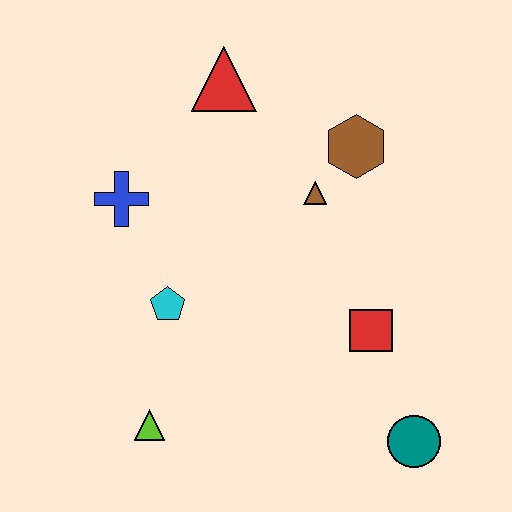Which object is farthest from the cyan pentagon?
The teal circle is farthest from the cyan pentagon.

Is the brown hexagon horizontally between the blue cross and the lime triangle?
No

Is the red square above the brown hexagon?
No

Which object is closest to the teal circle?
The red square is closest to the teal circle.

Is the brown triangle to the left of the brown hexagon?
Yes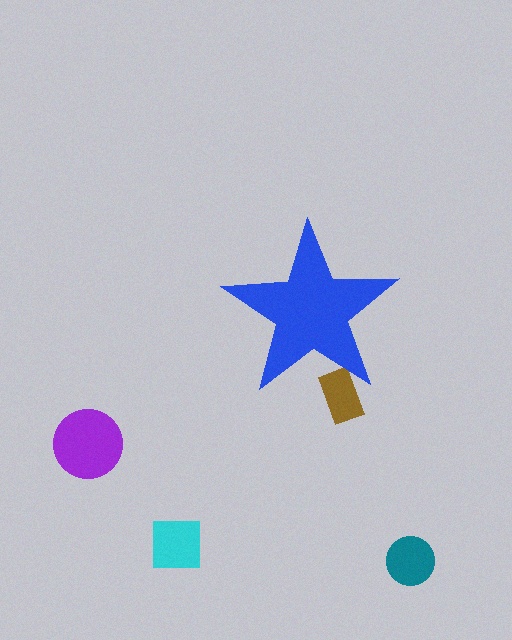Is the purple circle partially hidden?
No, the purple circle is fully visible.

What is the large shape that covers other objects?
A blue star.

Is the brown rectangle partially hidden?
Yes, the brown rectangle is partially hidden behind the blue star.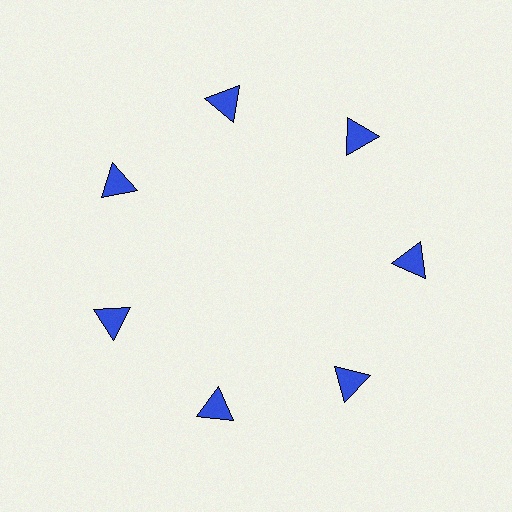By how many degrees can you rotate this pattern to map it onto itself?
The pattern maps onto itself every 51 degrees of rotation.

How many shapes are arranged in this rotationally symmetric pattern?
There are 7 shapes, arranged in 7 groups of 1.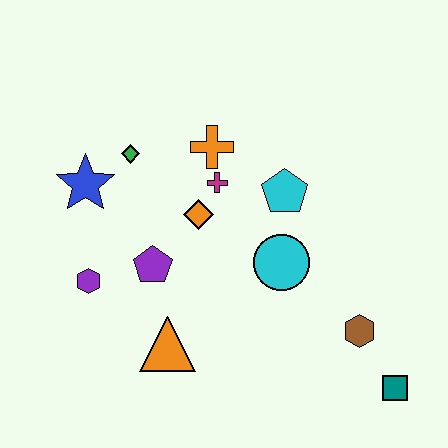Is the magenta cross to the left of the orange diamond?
No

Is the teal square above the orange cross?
No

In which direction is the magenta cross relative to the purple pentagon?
The magenta cross is above the purple pentagon.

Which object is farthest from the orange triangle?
The teal square is farthest from the orange triangle.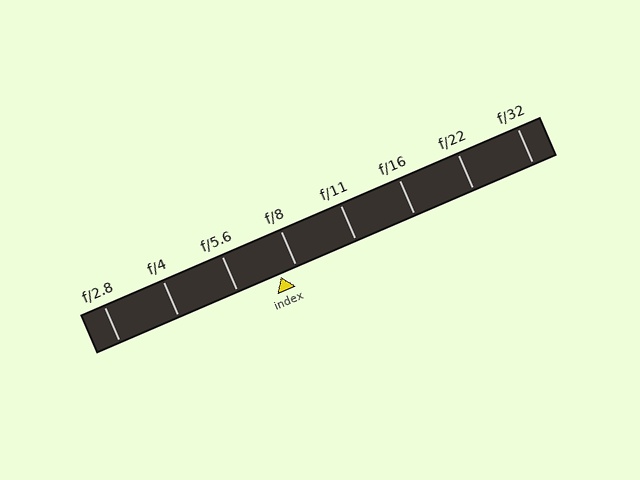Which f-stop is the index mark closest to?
The index mark is closest to f/8.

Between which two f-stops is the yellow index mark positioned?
The index mark is between f/5.6 and f/8.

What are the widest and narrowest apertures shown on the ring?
The widest aperture shown is f/2.8 and the narrowest is f/32.